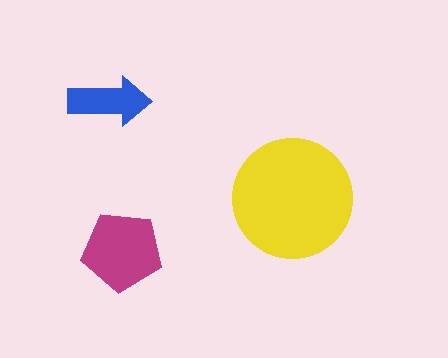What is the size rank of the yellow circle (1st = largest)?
1st.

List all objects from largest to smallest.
The yellow circle, the magenta pentagon, the blue arrow.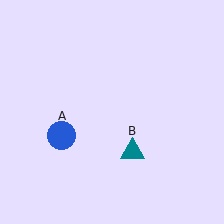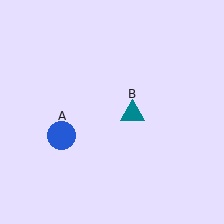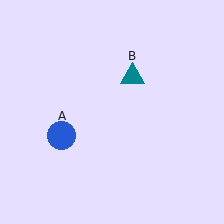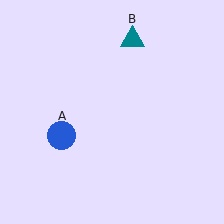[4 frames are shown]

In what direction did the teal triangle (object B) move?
The teal triangle (object B) moved up.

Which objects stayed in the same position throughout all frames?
Blue circle (object A) remained stationary.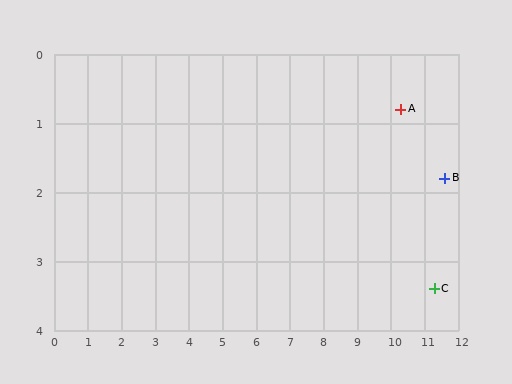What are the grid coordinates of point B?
Point B is at approximately (11.6, 1.8).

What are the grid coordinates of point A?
Point A is at approximately (10.3, 0.8).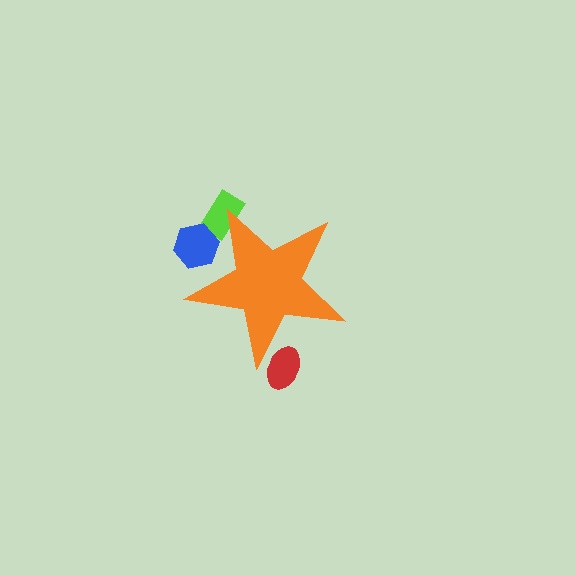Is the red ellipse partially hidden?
Yes, the red ellipse is partially hidden behind the orange star.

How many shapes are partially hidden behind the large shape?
3 shapes are partially hidden.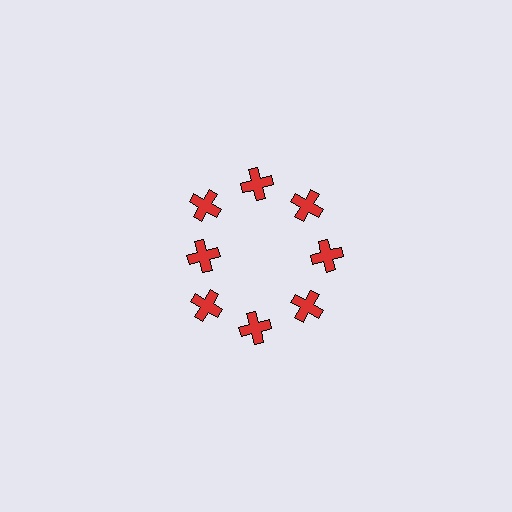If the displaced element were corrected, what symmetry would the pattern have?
It would have 8-fold rotational symmetry — the pattern would map onto itself every 45 degrees.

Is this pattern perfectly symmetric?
No. The 8 red crosses are arranged in a ring, but one element near the 9 o'clock position is pulled inward toward the center, breaking the 8-fold rotational symmetry.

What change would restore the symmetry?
The symmetry would be restored by moving it outward, back onto the ring so that all 8 crosses sit at equal angles and equal distance from the center.